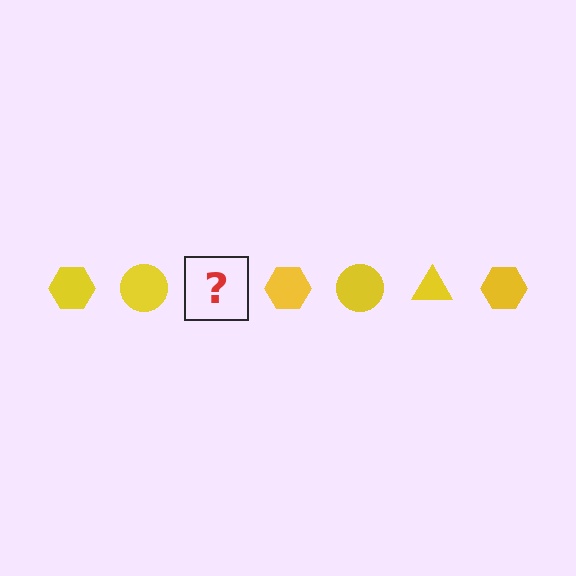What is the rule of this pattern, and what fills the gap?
The rule is that the pattern cycles through hexagon, circle, triangle shapes in yellow. The gap should be filled with a yellow triangle.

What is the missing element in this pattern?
The missing element is a yellow triangle.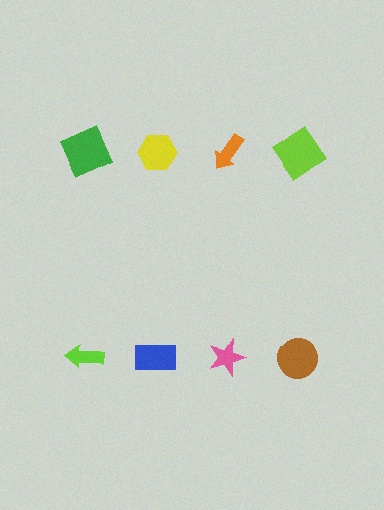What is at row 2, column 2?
A blue rectangle.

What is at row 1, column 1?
A green square.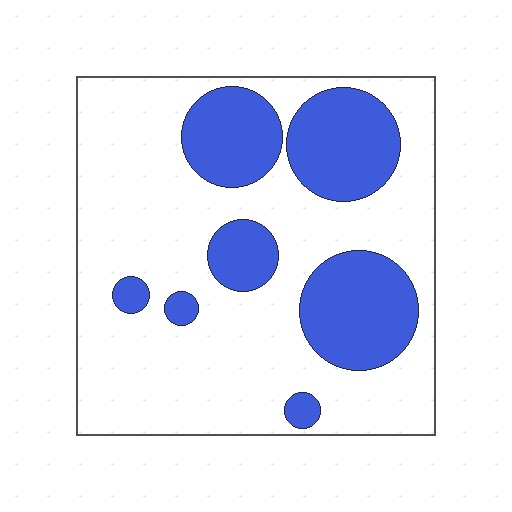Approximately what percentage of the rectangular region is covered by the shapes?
Approximately 30%.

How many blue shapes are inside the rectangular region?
7.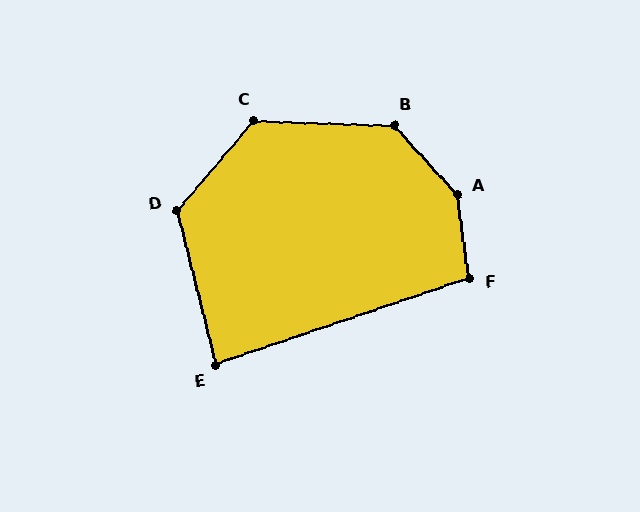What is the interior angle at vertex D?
Approximately 125 degrees (obtuse).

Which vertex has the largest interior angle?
A, at approximately 145 degrees.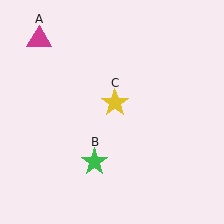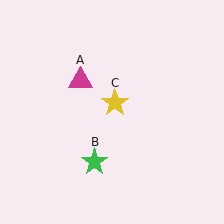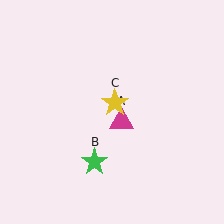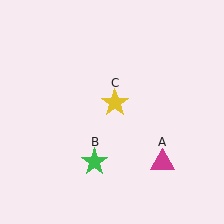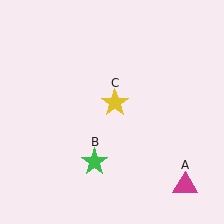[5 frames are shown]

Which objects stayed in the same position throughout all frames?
Green star (object B) and yellow star (object C) remained stationary.